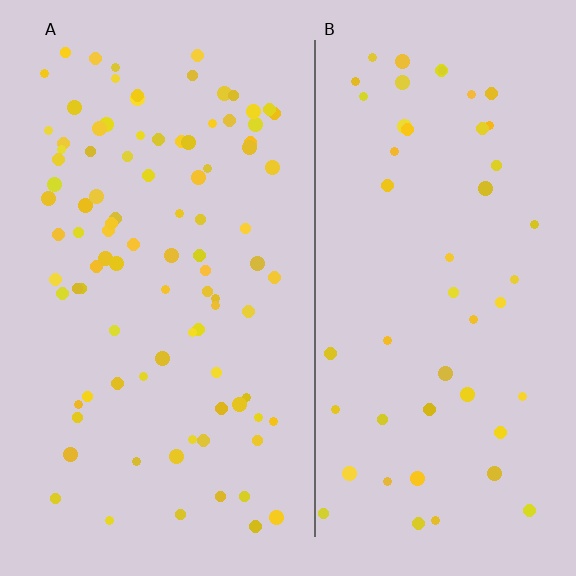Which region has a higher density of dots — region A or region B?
A (the left).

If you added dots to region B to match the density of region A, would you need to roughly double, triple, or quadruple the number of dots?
Approximately double.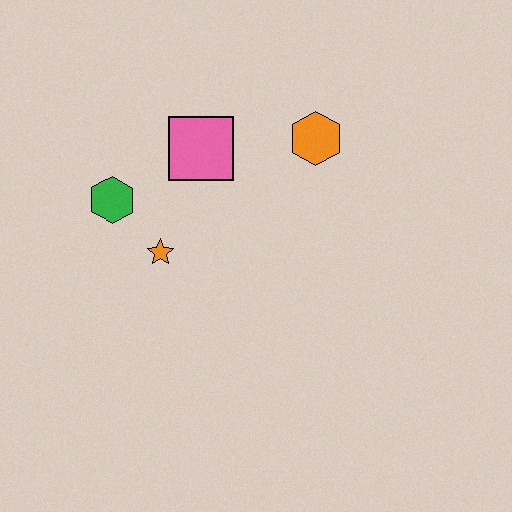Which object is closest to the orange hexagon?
The pink square is closest to the orange hexagon.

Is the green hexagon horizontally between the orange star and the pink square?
No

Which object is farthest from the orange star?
The orange hexagon is farthest from the orange star.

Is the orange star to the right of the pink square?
No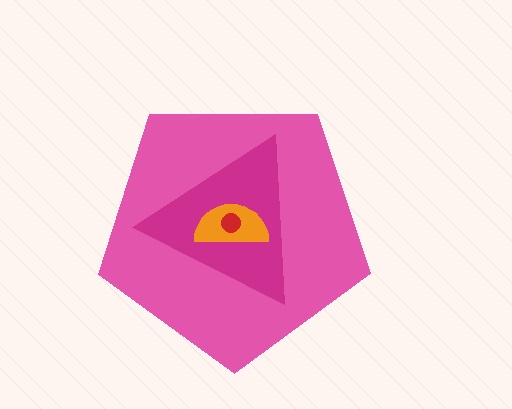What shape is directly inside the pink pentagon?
The magenta triangle.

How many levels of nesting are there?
4.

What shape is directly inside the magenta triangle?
The orange semicircle.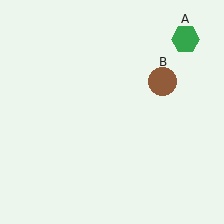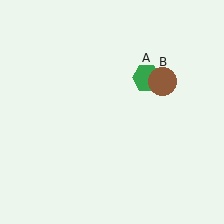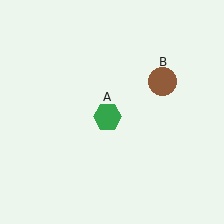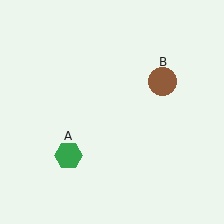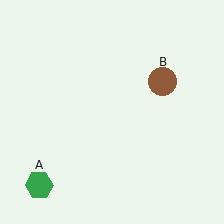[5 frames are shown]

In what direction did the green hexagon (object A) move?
The green hexagon (object A) moved down and to the left.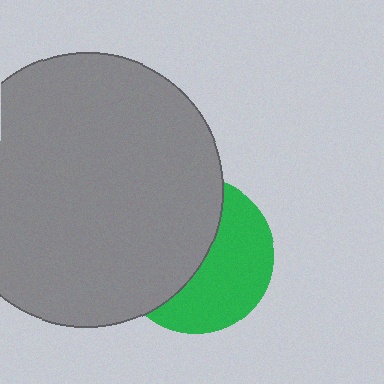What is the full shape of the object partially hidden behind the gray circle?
The partially hidden object is a green circle.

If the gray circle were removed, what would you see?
You would see the complete green circle.